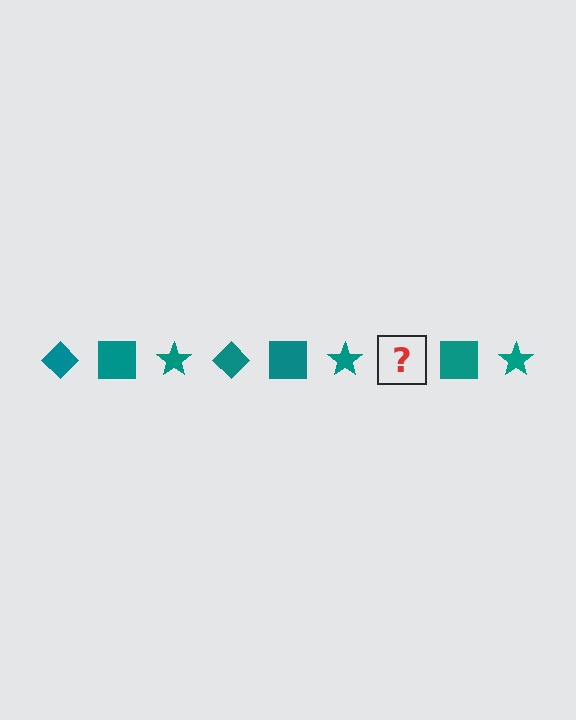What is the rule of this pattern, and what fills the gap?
The rule is that the pattern cycles through diamond, square, star shapes in teal. The gap should be filled with a teal diamond.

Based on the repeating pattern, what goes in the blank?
The blank should be a teal diamond.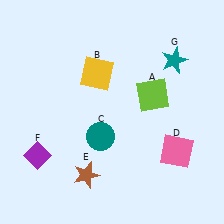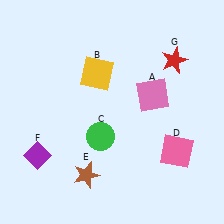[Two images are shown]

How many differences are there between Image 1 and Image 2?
There are 3 differences between the two images.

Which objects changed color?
A changed from lime to pink. C changed from teal to green. G changed from teal to red.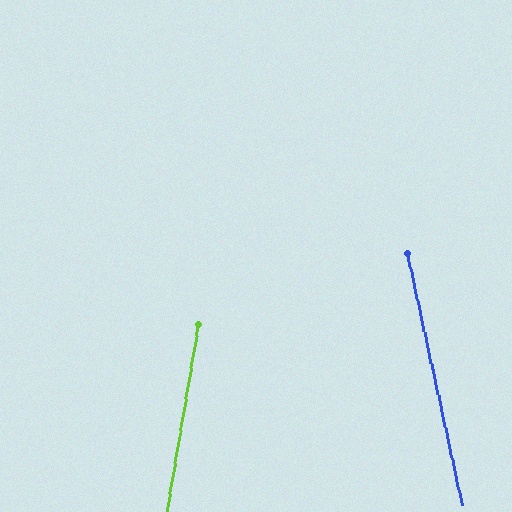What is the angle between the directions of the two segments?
Approximately 22 degrees.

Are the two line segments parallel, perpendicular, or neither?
Neither parallel nor perpendicular — they differ by about 22°.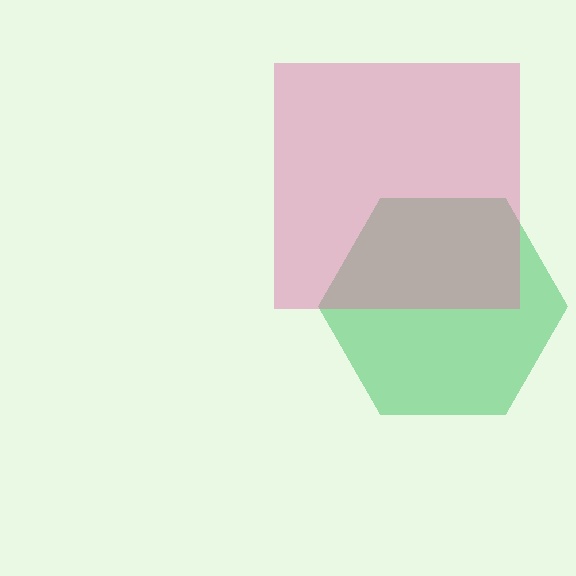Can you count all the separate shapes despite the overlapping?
Yes, there are 2 separate shapes.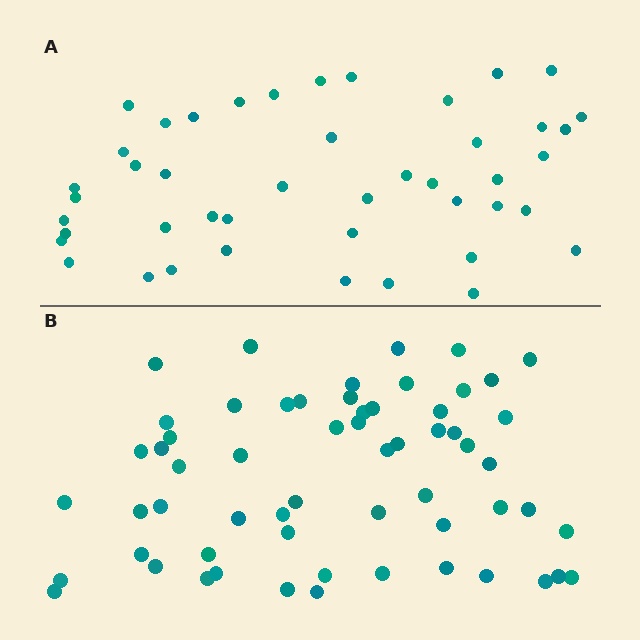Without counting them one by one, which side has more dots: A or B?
Region B (the bottom region) has more dots.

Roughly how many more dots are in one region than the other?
Region B has approximately 15 more dots than region A.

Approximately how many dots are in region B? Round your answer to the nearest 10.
About 60 dots.